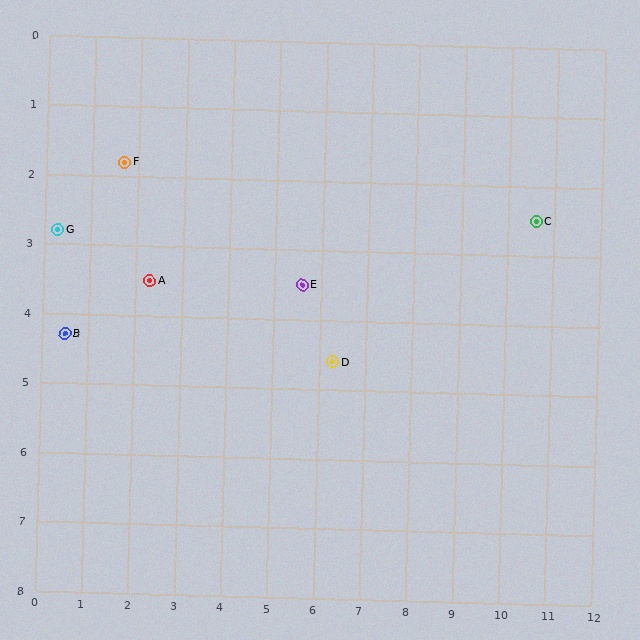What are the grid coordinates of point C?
Point C is at approximately (10.6, 2.5).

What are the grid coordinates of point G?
Point G is at approximately (0.3, 2.8).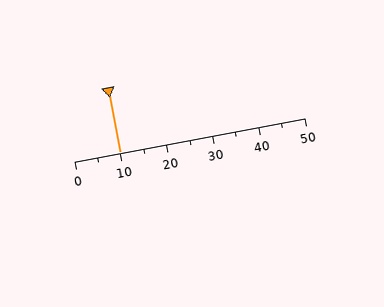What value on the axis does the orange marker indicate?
The marker indicates approximately 10.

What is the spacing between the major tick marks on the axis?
The major ticks are spaced 10 apart.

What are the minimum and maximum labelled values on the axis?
The axis runs from 0 to 50.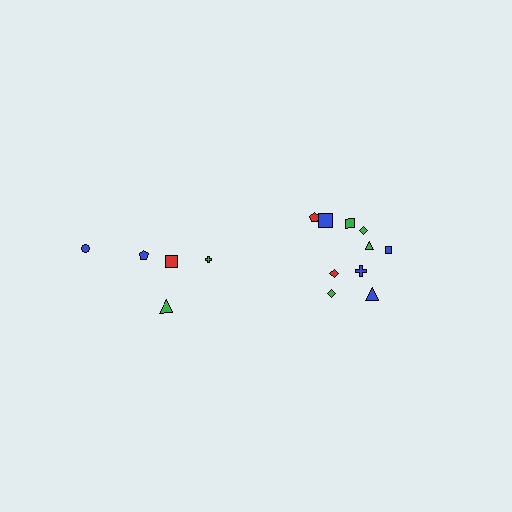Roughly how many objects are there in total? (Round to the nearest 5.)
Roughly 15 objects in total.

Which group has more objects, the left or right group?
The right group.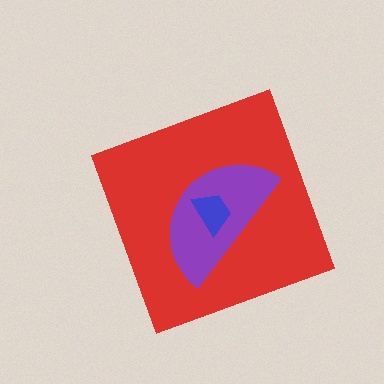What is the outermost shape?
The red diamond.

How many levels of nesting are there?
3.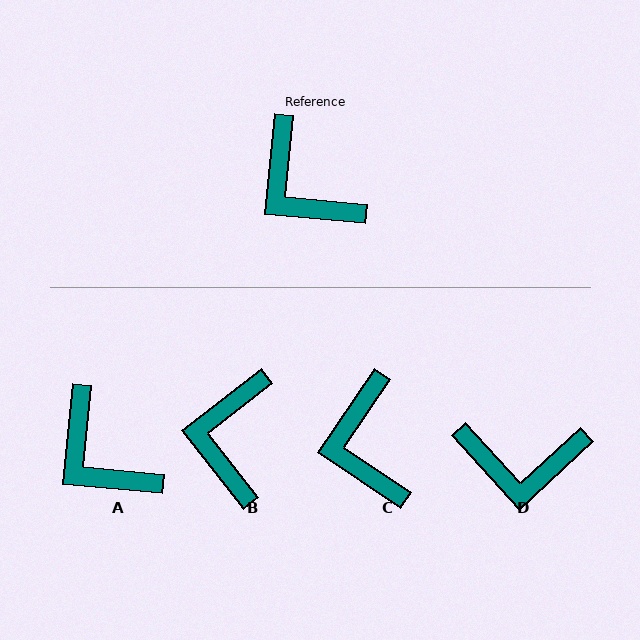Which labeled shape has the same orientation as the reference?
A.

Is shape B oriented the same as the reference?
No, it is off by about 46 degrees.